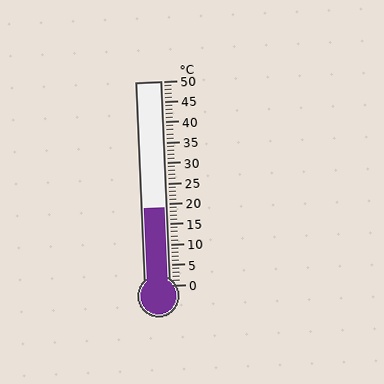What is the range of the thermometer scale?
The thermometer scale ranges from 0°C to 50°C.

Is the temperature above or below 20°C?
The temperature is below 20°C.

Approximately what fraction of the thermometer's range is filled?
The thermometer is filled to approximately 40% of its range.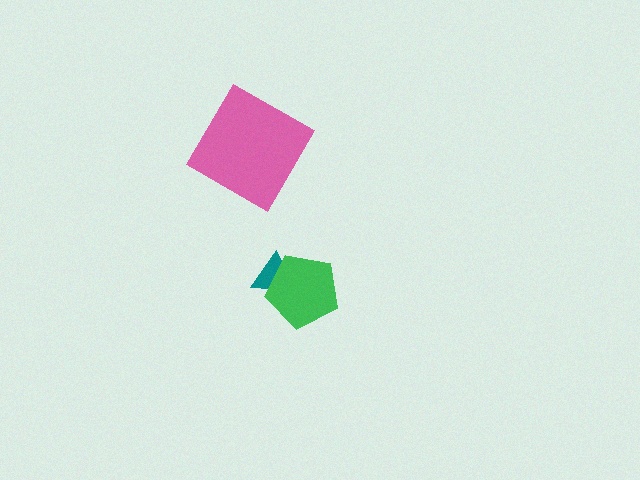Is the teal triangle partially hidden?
Yes, it is partially covered by another shape.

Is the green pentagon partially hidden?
No, no other shape covers it.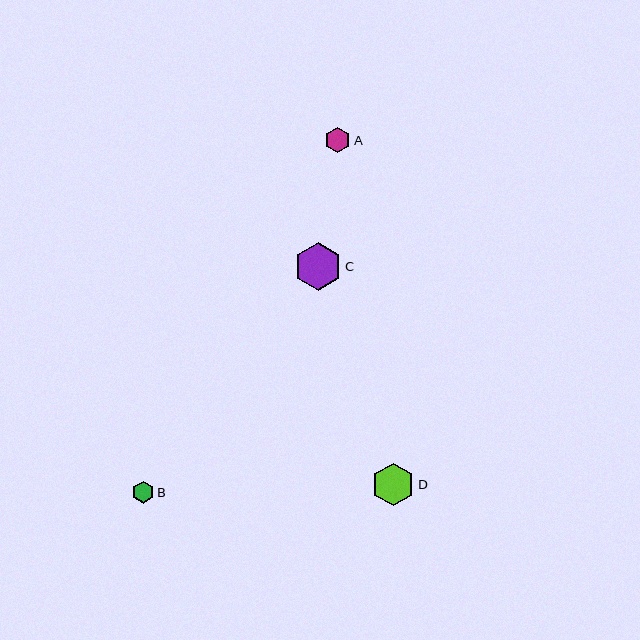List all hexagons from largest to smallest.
From largest to smallest: C, D, A, B.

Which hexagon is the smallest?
Hexagon B is the smallest with a size of approximately 22 pixels.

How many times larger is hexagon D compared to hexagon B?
Hexagon D is approximately 2.0 times the size of hexagon B.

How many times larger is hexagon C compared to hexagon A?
Hexagon C is approximately 1.9 times the size of hexagon A.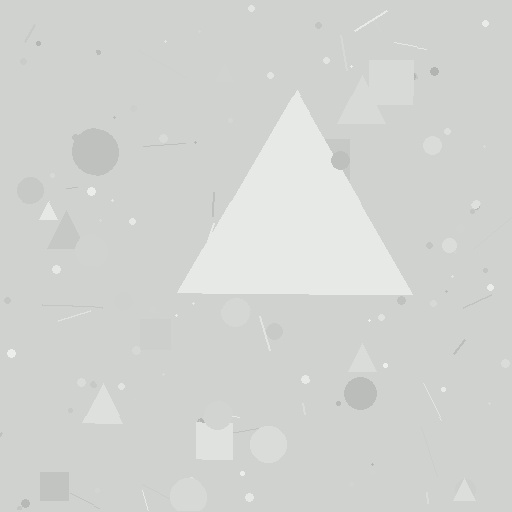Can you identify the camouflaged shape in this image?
The camouflaged shape is a triangle.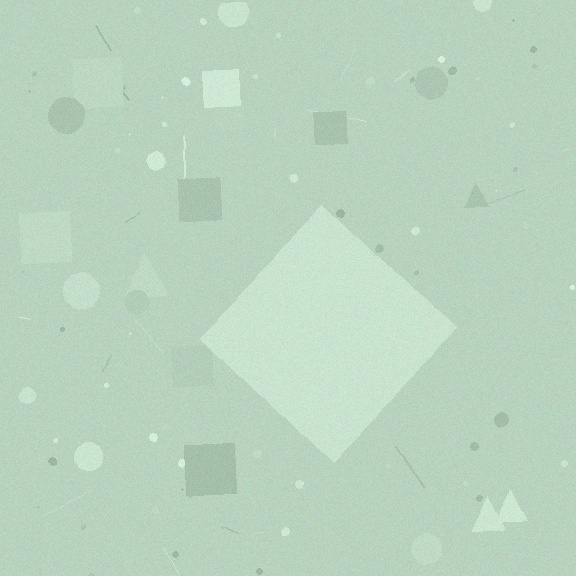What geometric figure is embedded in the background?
A diamond is embedded in the background.